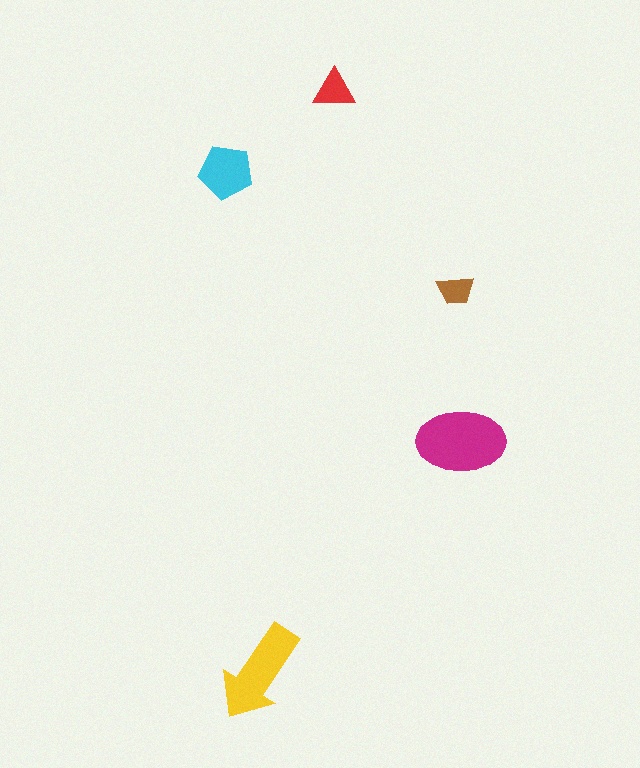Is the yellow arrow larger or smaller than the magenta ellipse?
Smaller.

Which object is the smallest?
The brown trapezoid.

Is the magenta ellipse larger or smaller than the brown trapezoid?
Larger.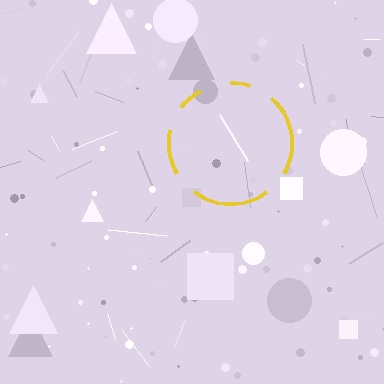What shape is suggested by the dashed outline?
The dashed outline suggests a circle.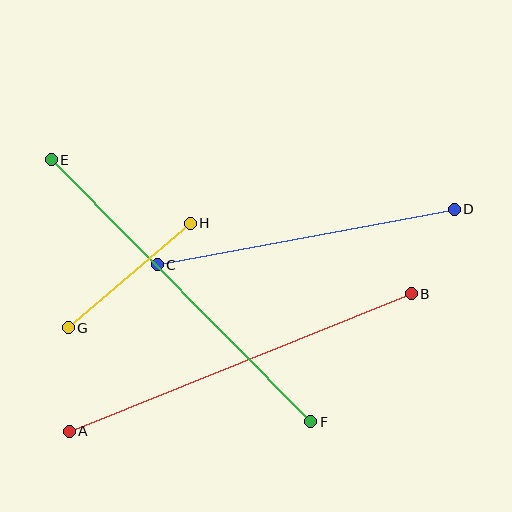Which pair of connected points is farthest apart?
Points E and F are farthest apart.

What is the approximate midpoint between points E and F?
The midpoint is at approximately (181, 291) pixels.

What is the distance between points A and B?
The distance is approximately 369 pixels.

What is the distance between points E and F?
The distance is approximately 369 pixels.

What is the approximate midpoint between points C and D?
The midpoint is at approximately (306, 237) pixels.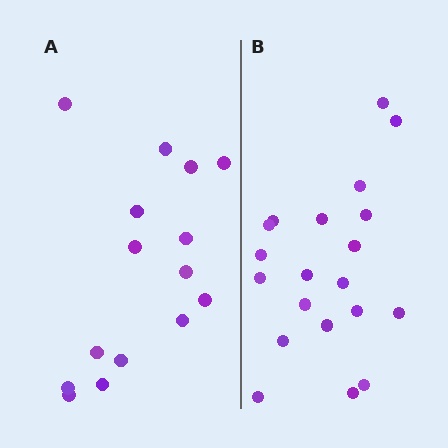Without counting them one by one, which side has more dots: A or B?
Region B (the right region) has more dots.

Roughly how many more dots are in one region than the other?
Region B has about 5 more dots than region A.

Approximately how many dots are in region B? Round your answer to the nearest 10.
About 20 dots.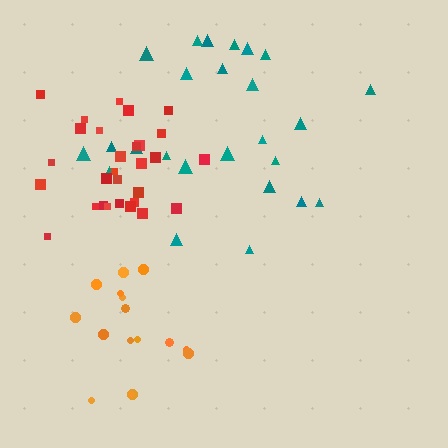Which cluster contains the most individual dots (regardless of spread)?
Red (29).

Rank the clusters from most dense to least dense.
red, orange, teal.